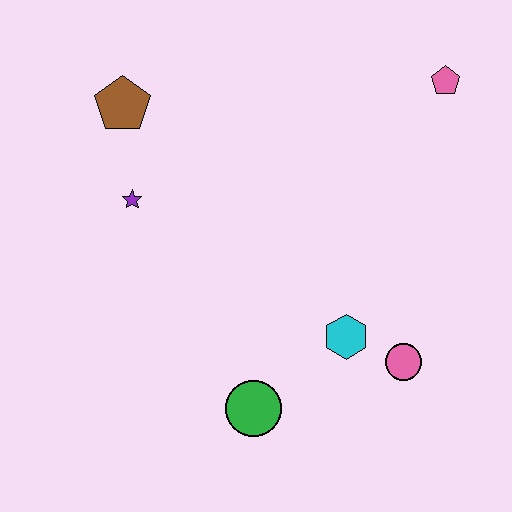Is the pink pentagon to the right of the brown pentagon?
Yes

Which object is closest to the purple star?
The brown pentagon is closest to the purple star.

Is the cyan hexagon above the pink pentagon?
No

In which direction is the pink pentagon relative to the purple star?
The pink pentagon is to the right of the purple star.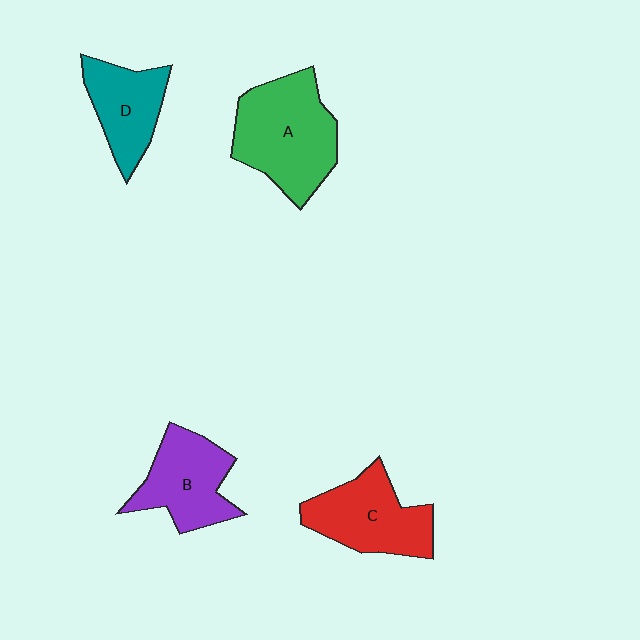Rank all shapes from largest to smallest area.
From largest to smallest: A (green), C (red), B (purple), D (teal).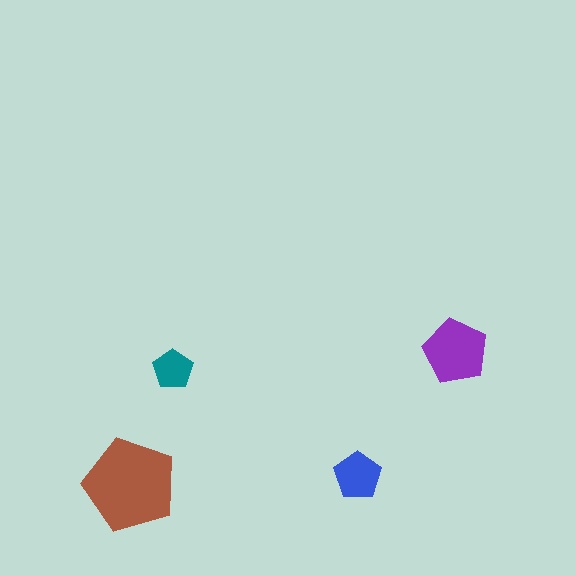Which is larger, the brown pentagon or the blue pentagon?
The brown one.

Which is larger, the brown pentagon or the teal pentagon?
The brown one.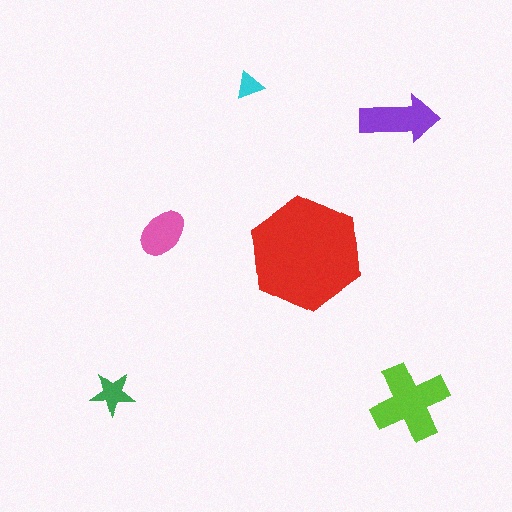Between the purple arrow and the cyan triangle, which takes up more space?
The purple arrow.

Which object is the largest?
The red hexagon.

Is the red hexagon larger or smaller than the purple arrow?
Larger.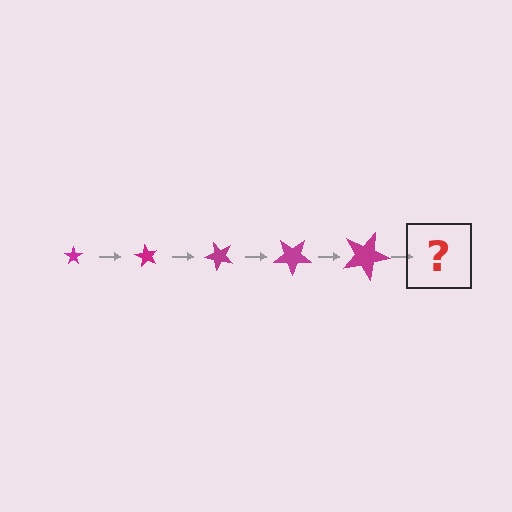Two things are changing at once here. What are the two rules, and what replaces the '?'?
The two rules are that the star grows larger each step and it rotates 60 degrees each step. The '?' should be a star, larger than the previous one and rotated 300 degrees from the start.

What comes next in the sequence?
The next element should be a star, larger than the previous one and rotated 300 degrees from the start.